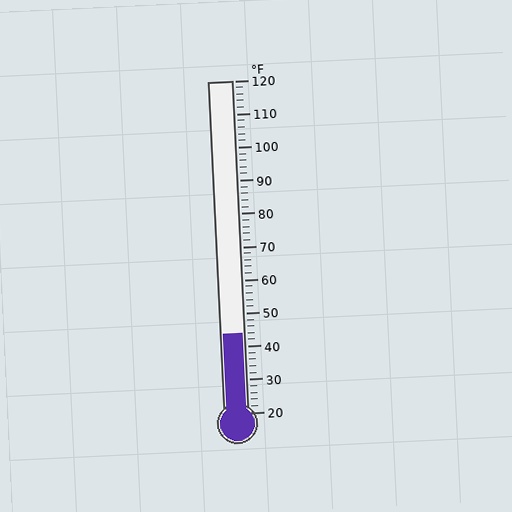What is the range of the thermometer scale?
The thermometer scale ranges from 20°F to 120°F.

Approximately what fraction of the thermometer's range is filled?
The thermometer is filled to approximately 25% of its range.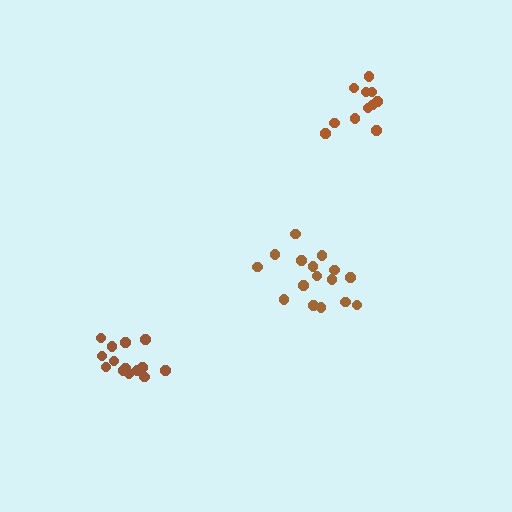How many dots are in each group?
Group 1: 16 dots, Group 2: 14 dots, Group 3: 11 dots (41 total).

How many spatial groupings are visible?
There are 3 spatial groupings.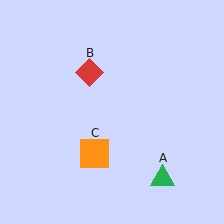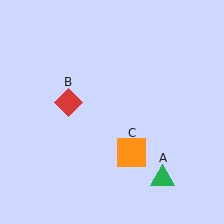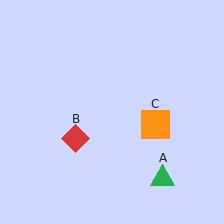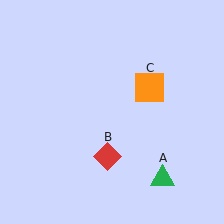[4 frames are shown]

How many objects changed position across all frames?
2 objects changed position: red diamond (object B), orange square (object C).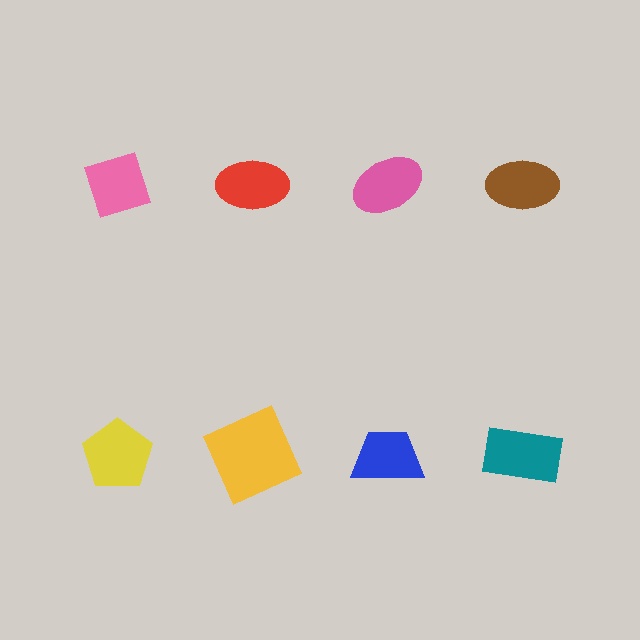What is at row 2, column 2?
A yellow square.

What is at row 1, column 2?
A red ellipse.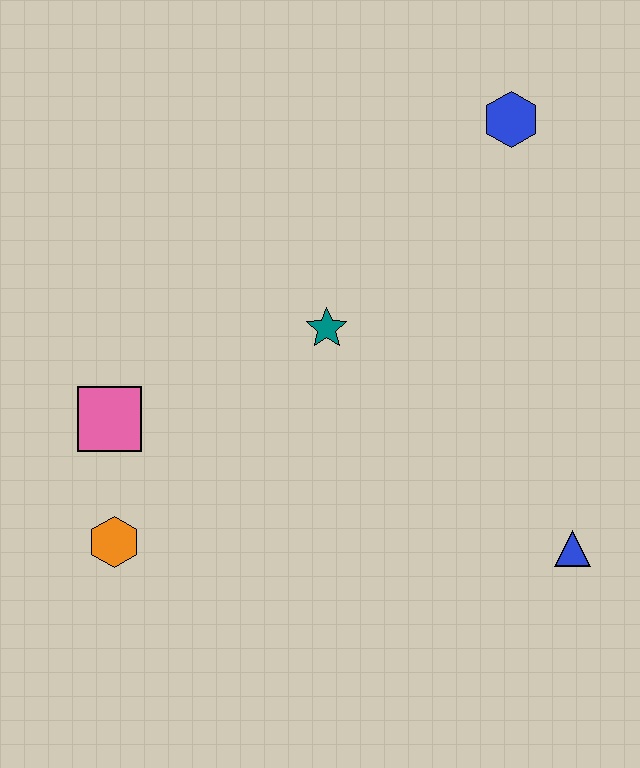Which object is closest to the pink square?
The orange hexagon is closest to the pink square.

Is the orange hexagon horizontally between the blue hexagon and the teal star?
No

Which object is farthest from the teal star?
The blue triangle is farthest from the teal star.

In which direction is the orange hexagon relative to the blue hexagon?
The orange hexagon is below the blue hexagon.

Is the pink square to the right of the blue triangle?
No